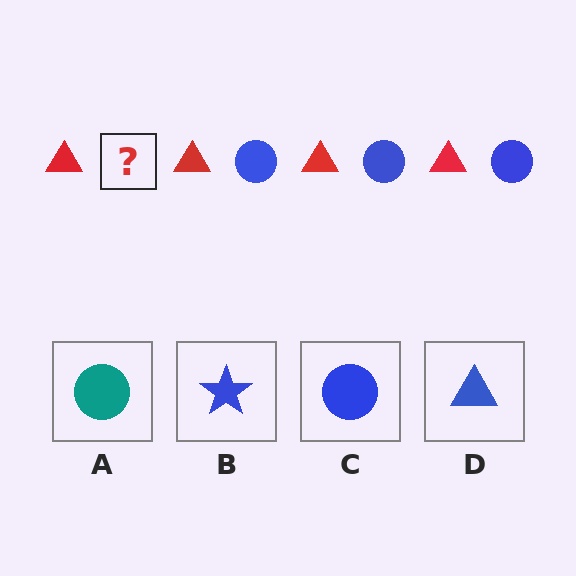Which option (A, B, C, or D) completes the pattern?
C.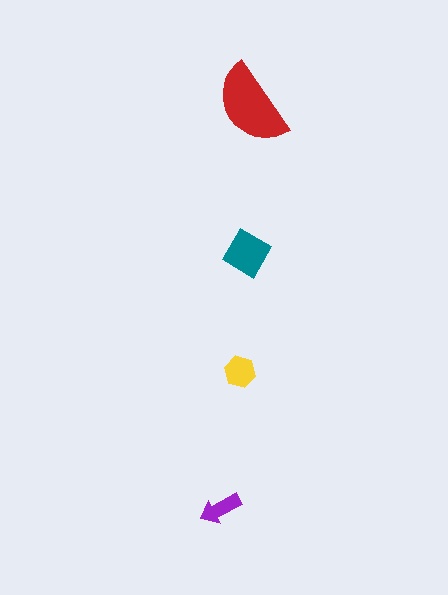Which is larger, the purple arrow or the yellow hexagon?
The yellow hexagon.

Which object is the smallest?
The purple arrow.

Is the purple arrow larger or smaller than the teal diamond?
Smaller.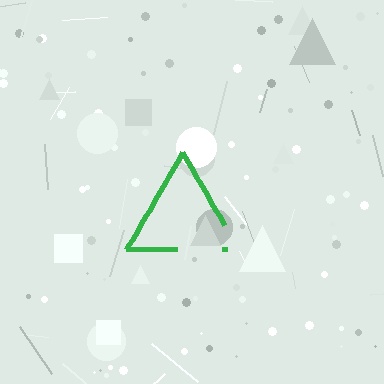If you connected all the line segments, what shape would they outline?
They would outline a triangle.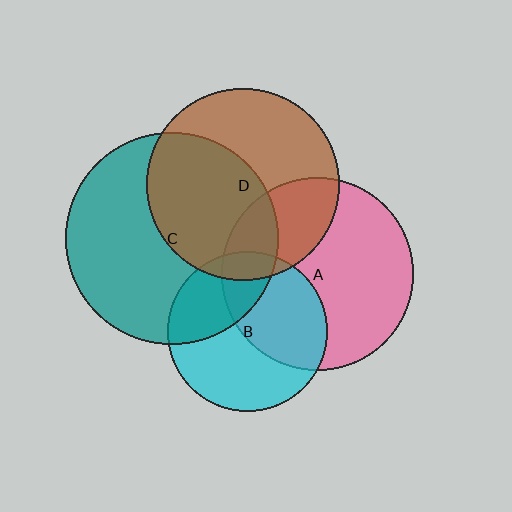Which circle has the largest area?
Circle C (teal).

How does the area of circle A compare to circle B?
Approximately 1.5 times.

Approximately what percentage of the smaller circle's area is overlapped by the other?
Approximately 30%.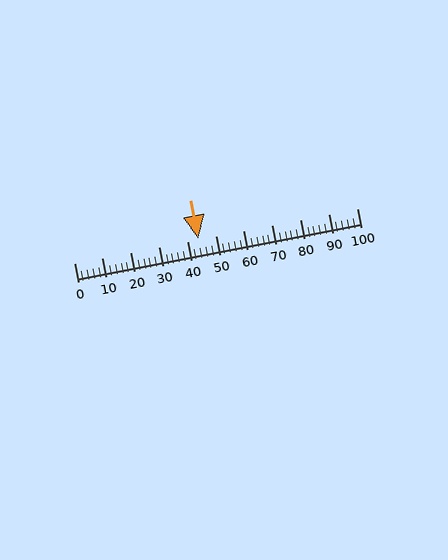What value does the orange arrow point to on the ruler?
The orange arrow points to approximately 44.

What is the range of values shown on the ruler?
The ruler shows values from 0 to 100.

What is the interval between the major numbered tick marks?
The major tick marks are spaced 10 units apart.